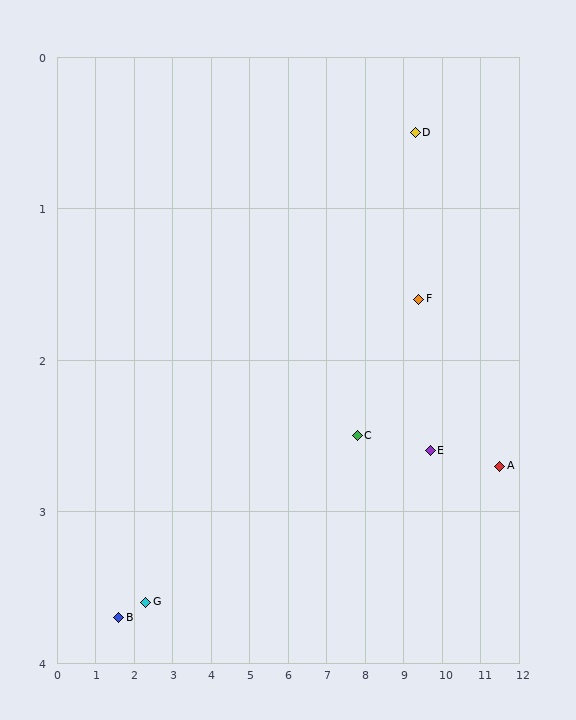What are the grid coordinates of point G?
Point G is at approximately (2.3, 3.6).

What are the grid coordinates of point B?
Point B is at approximately (1.6, 3.7).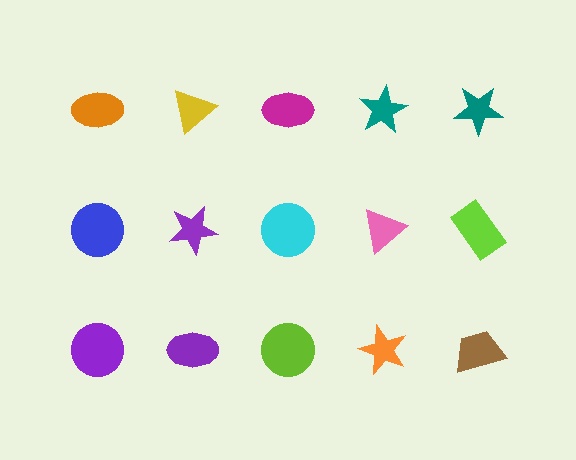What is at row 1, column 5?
A teal star.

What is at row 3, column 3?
A lime circle.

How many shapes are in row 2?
5 shapes.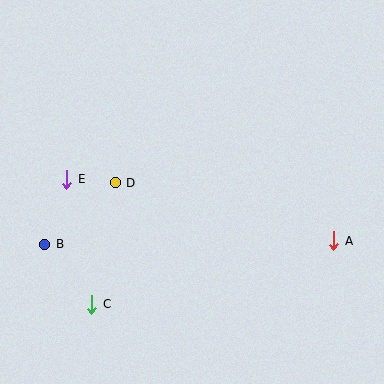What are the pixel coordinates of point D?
Point D is at (115, 183).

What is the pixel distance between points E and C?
The distance between E and C is 128 pixels.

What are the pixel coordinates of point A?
Point A is at (334, 241).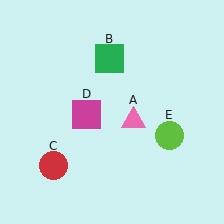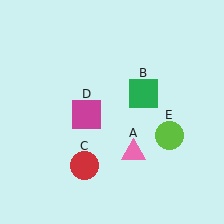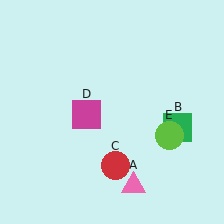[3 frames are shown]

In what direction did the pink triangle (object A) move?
The pink triangle (object A) moved down.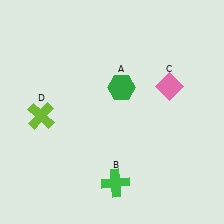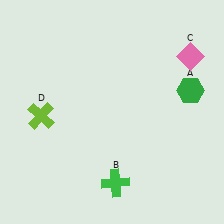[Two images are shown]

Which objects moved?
The objects that moved are: the green hexagon (A), the pink diamond (C).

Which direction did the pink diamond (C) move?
The pink diamond (C) moved up.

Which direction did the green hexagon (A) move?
The green hexagon (A) moved right.